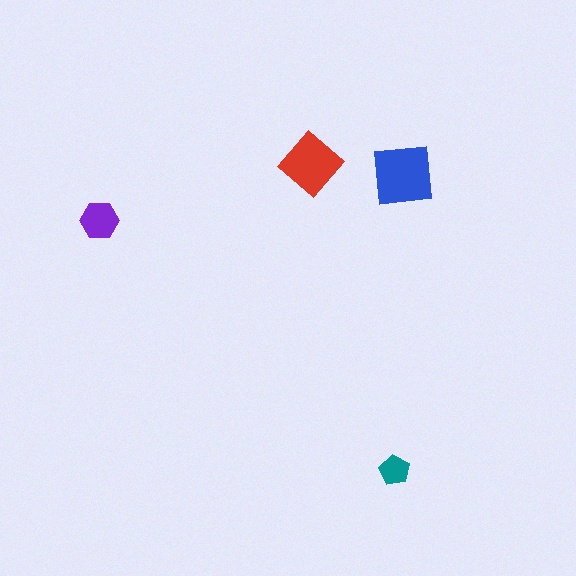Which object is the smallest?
The teal pentagon.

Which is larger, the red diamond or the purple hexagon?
The red diamond.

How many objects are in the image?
There are 4 objects in the image.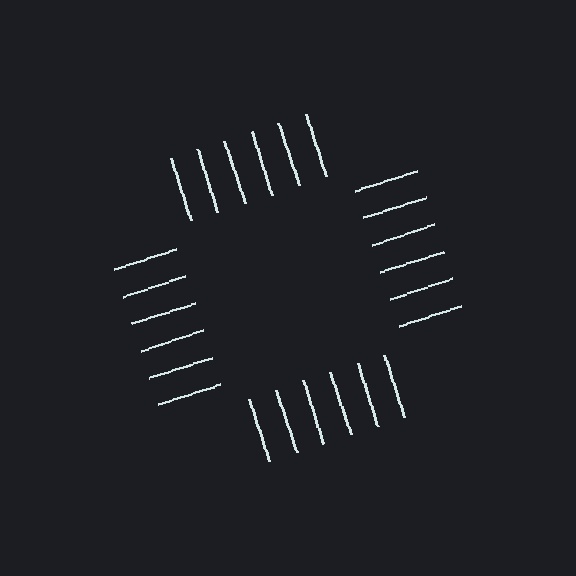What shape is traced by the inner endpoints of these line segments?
An illusory square — the line segments terminate on its edges but no continuous stroke is drawn.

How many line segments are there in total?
24 — 6 along each of the 4 edges.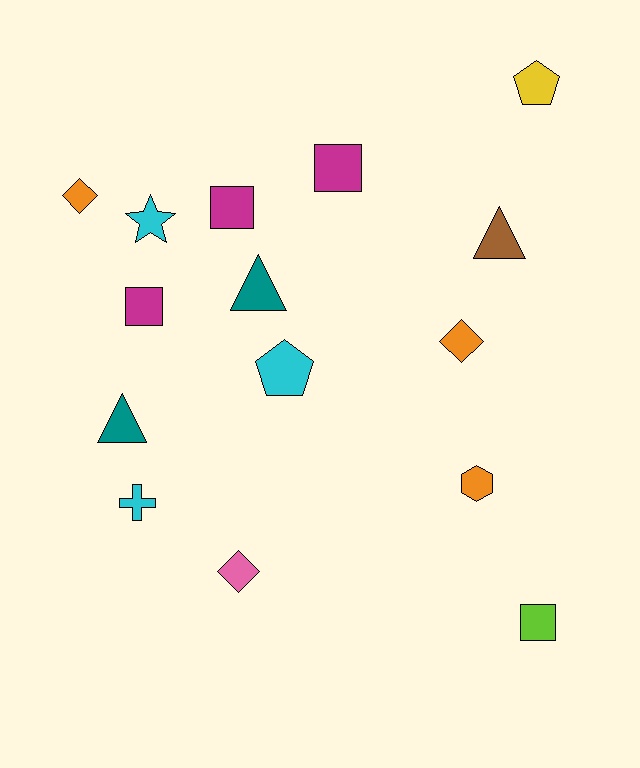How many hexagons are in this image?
There is 1 hexagon.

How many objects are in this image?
There are 15 objects.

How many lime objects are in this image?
There is 1 lime object.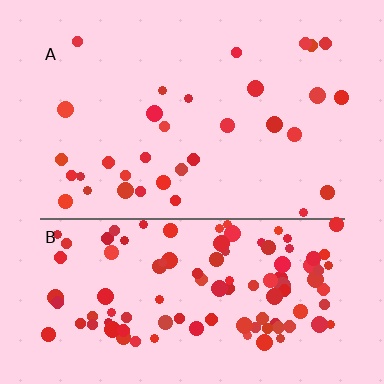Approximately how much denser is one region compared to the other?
Approximately 3.4× — region B over region A.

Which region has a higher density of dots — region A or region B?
B (the bottom).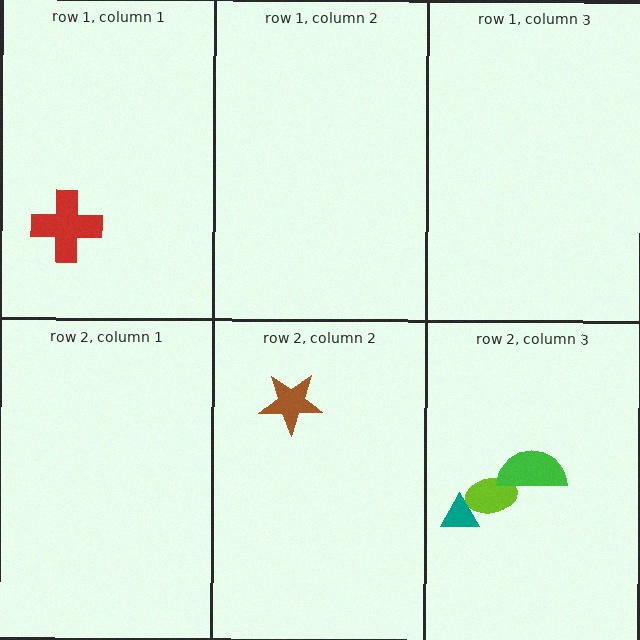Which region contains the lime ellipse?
The row 2, column 3 region.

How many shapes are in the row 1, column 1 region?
1.